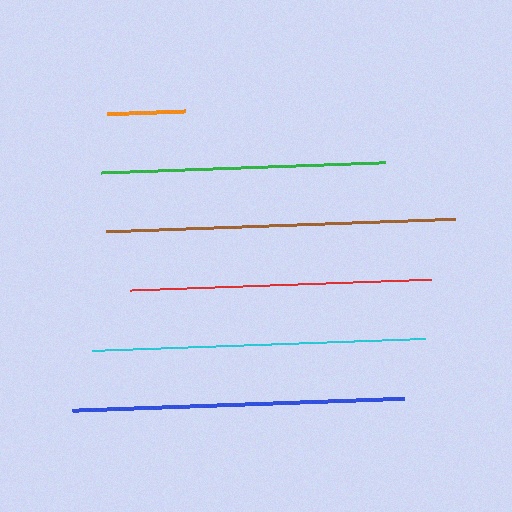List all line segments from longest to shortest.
From longest to shortest: brown, cyan, blue, red, green, orange.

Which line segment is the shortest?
The orange line is the shortest at approximately 79 pixels.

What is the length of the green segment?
The green segment is approximately 283 pixels long.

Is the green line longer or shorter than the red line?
The red line is longer than the green line.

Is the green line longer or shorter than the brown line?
The brown line is longer than the green line.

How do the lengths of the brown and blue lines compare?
The brown and blue lines are approximately the same length.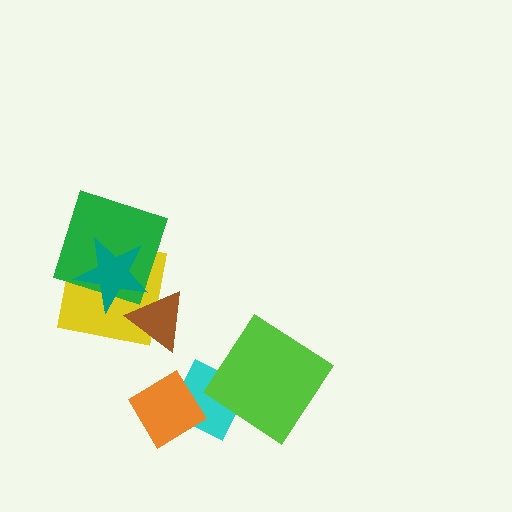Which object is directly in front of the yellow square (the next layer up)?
The brown triangle is directly in front of the yellow square.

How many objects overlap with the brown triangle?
2 objects overlap with the brown triangle.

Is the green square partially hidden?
Yes, it is partially covered by another shape.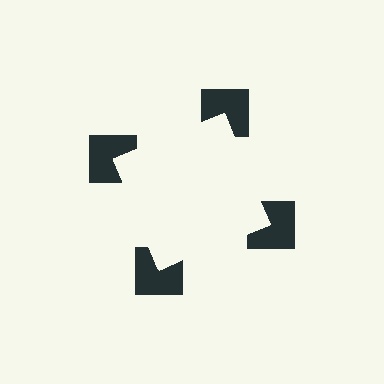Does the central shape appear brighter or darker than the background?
It typically appears slightly brighter than the background, even though no actual brightness change is drawn.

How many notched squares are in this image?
There are 4 — one at each vertex of the illusory square.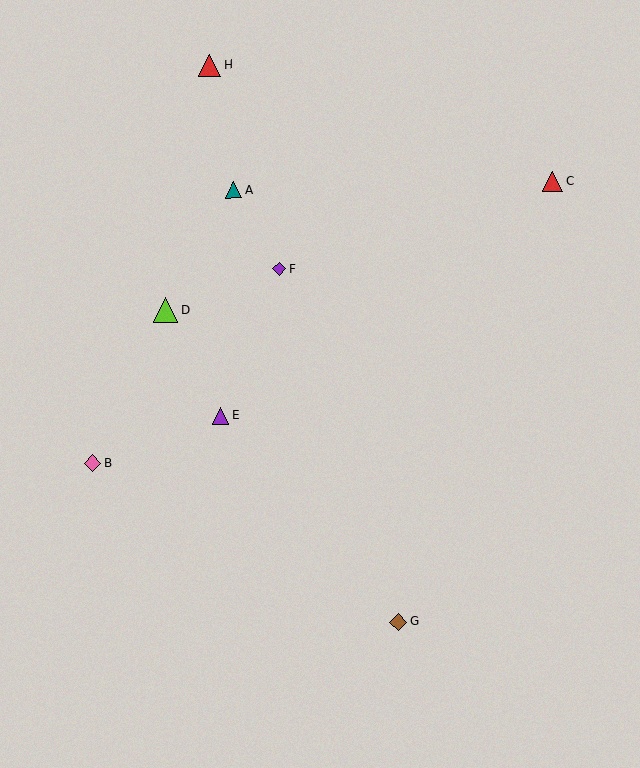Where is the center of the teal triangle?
The center of the teal triangle is at (234, 190).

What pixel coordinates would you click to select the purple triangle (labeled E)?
Click at (221, 416) to select the purple triangle E.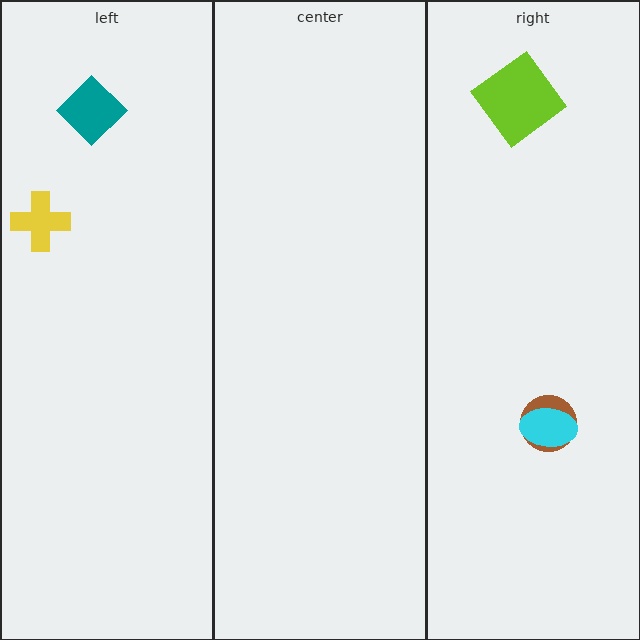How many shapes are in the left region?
2.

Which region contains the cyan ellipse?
The right region.